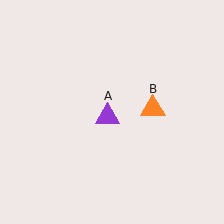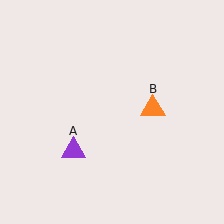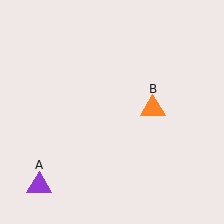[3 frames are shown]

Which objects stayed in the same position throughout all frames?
Orange triangle (object B) remained stationary.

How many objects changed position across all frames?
1 object changed position: purple triangle (object A).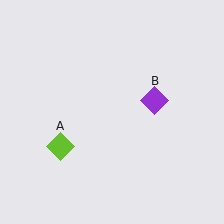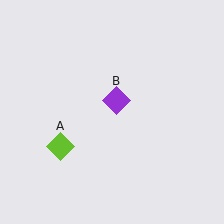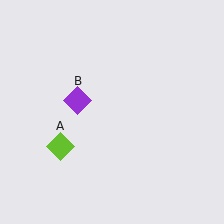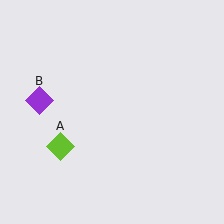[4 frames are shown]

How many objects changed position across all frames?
1 object changed position: purple diamond (object B).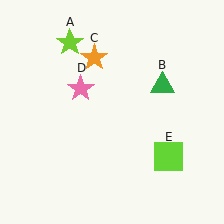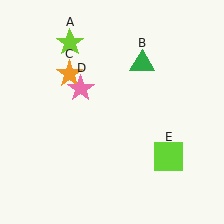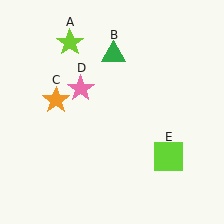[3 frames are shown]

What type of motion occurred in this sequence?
The green triangle (object B), orange star (object C) rotated counterclockwise around the center of the scene.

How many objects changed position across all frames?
2 objects changed position: green triangle (object B), orange star (object C).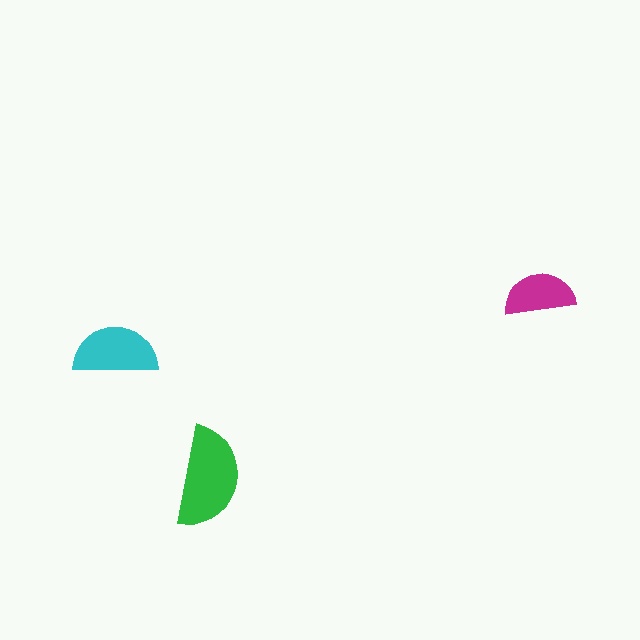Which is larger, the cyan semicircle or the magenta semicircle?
The cyan one.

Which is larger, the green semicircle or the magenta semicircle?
The green one.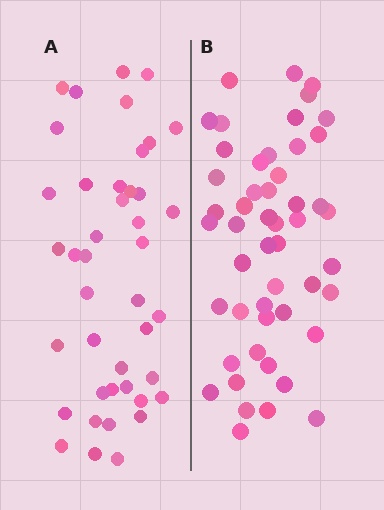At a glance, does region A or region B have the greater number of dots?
Region B (the right region) has more dots.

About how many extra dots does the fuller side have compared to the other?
Region B has roughly 8 or so more dots than region A.